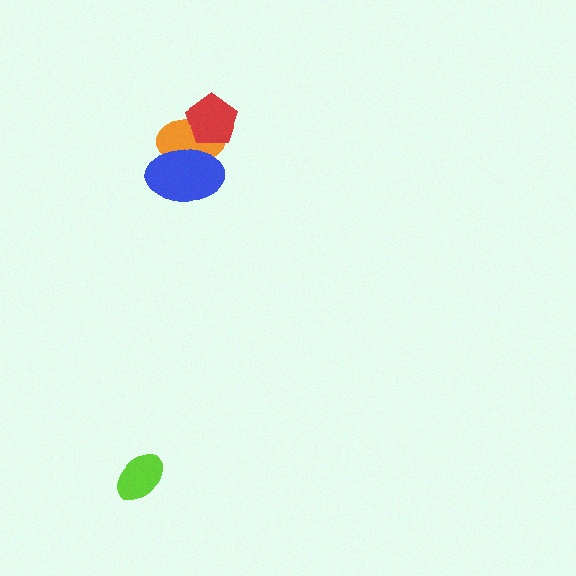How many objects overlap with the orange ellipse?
2 objects overlap with the orange ellipse.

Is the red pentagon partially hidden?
No, no other shape covers it.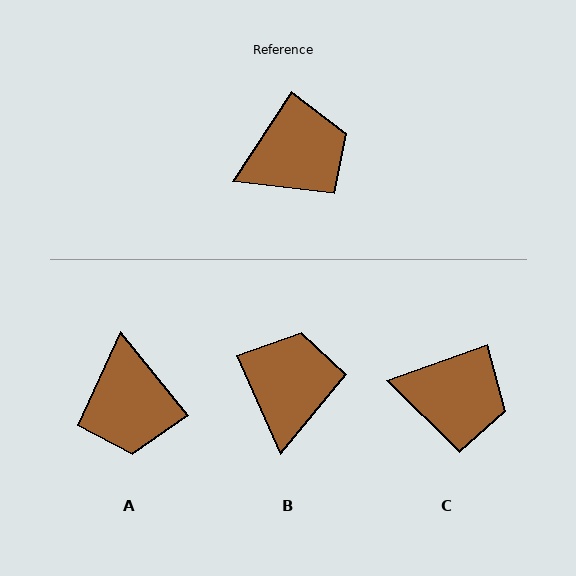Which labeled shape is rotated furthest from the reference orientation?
A, about 108 degrees away.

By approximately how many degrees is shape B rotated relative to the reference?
Approximately 57 degrees counter-clockwise.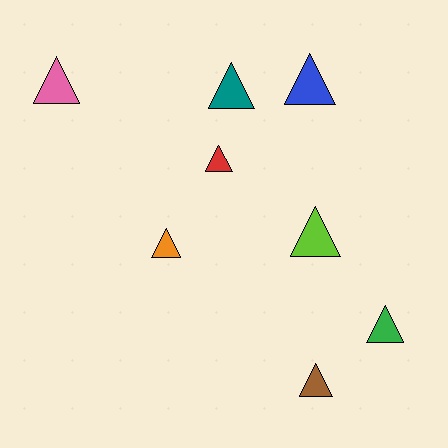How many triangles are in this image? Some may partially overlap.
There are 8 triangles.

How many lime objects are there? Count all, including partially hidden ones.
There is 1 lime object.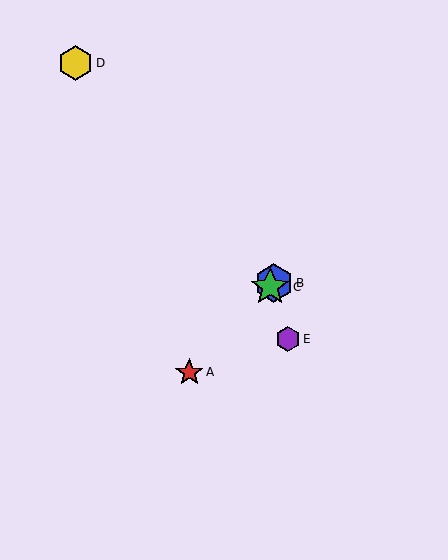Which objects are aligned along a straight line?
Objects A, B, C are aligned along a straight line.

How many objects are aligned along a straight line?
3 objects (A, B, C) are aligned along a straight line.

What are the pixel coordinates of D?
Object D is at (76, 63).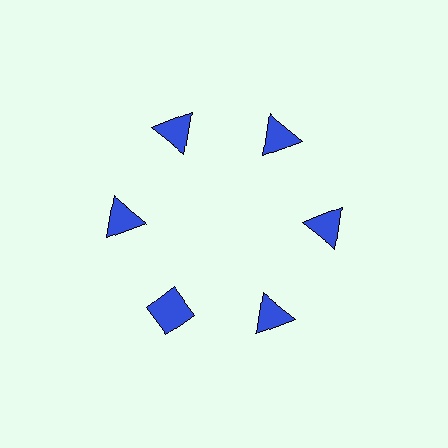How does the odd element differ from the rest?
It has a different shape: diamond instead of triangle.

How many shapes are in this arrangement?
There are 6 shapes arranged in a ring pattern.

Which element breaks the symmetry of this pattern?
The blue diamond at roughly the 7 o'clock position breaks the symmetry. All other shapes are blue triangles.